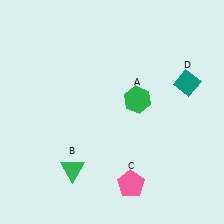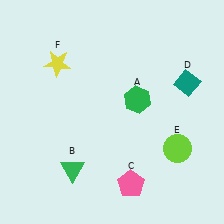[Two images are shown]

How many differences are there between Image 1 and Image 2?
There are 2 differences between the two images.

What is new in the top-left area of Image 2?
A yellow star (F) was added in the top-left area of Image 2.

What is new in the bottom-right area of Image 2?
A lime circle (E) was added in the bottom-right area of Image 2.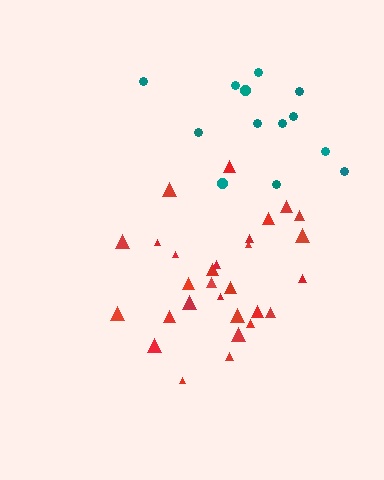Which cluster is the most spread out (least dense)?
Teal.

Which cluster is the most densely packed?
Red.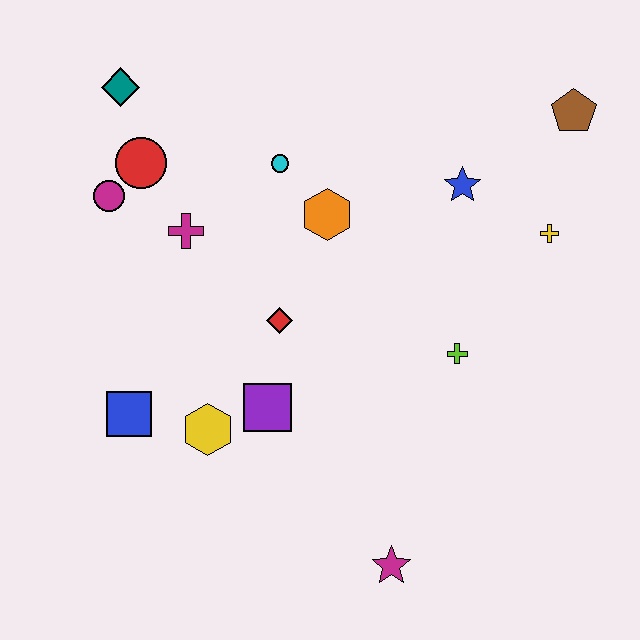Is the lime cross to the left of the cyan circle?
No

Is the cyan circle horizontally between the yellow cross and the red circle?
Yes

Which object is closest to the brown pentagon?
The yellow cross is closest to the brown pentagon.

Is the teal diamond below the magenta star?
No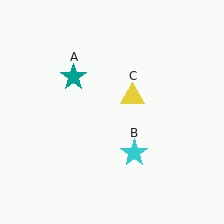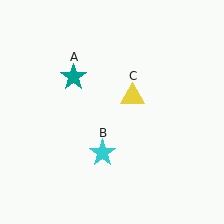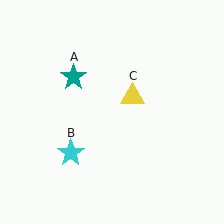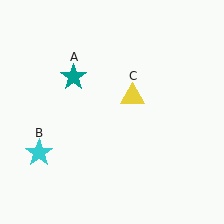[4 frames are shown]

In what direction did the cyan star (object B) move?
The cyan star (object B) moved left.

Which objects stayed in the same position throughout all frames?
Teal star (object A) and yellow triangle (object C) remained stationary.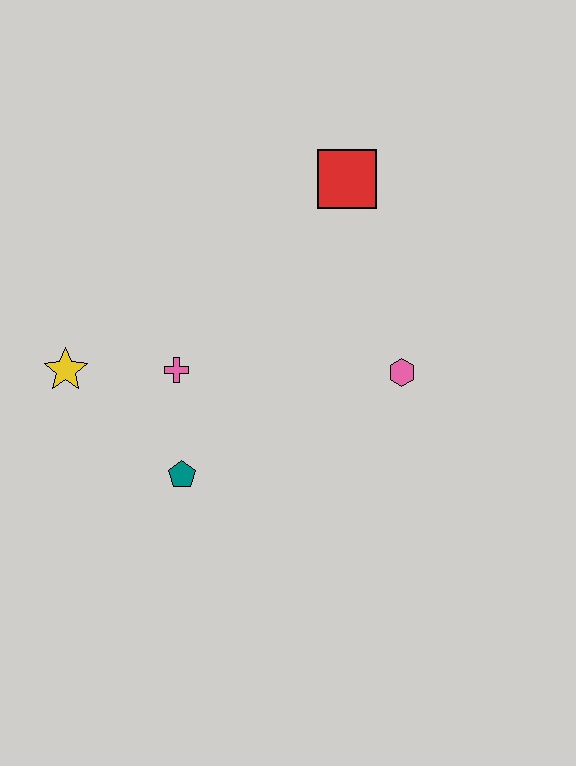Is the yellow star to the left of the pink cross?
Yes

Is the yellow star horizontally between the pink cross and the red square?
No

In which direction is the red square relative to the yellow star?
The red square is to the right of the yellow star.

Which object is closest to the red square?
The pink hexagon is closest to the red square.